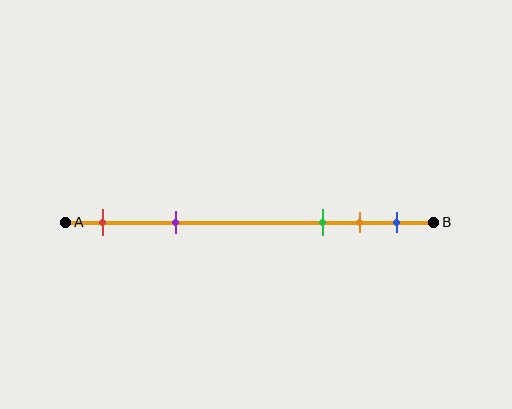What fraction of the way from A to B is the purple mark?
The purple mark is approximately 30% (0.3) of the way from A to B.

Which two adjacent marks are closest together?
The orange and blue marks are the closest adjacent pair.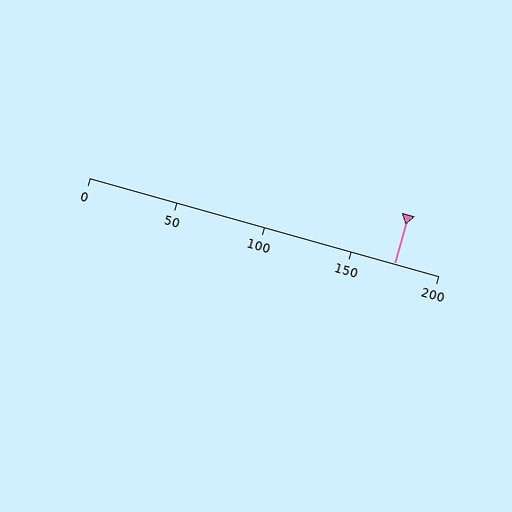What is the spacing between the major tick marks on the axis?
The major ticks are spaced 50 apart.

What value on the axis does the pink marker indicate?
The marker indicates approximately 175.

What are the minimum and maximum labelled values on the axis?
The axis runs from 0 to 200.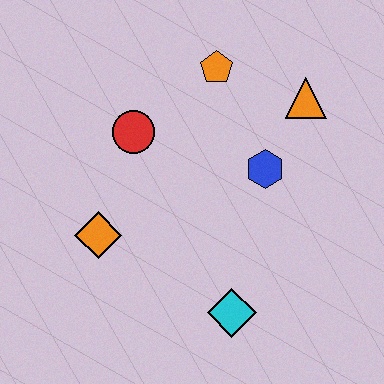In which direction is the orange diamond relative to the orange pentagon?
The orange diamond is below the orange pentagon.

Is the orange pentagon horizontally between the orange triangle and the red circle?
Yes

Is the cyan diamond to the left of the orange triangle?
Yes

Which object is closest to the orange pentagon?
The orange triangle is closest to the orange pentagon.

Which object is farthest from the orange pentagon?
The cyan diamond is farthest from the orange pentagon.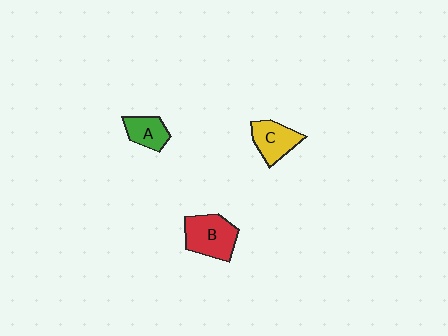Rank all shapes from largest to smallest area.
From largest to smallest: B (red), C (yellow), A (green).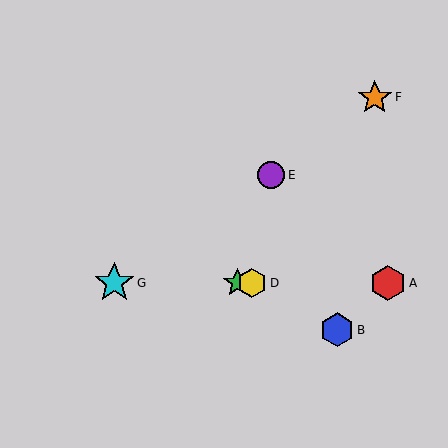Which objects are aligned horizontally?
Objects A, C, D, G are aligned horizontally.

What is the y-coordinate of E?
Object E is at y≈175.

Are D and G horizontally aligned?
Yes, both are at y≈283.